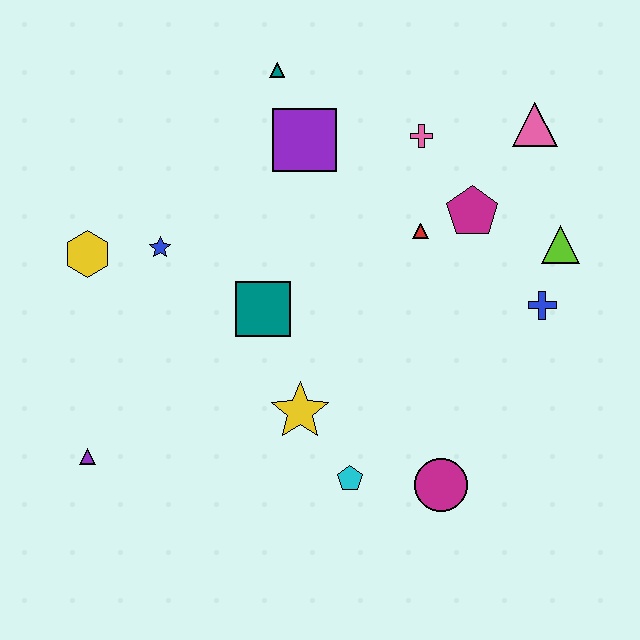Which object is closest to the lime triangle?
The blue cross is closest to the lime triangle.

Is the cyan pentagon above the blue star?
No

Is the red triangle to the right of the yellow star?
Yes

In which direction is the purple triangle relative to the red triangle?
The purple triangle is to the left of the red triangle.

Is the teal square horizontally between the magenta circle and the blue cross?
No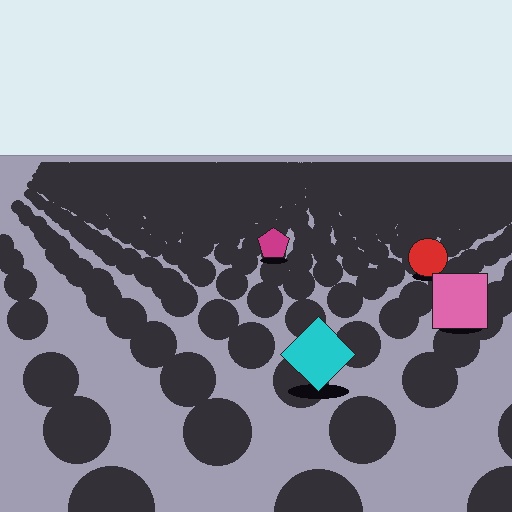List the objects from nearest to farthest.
From nearest to farthest: the cyan diamond, the pink square, the red circle, the magenta pentagon.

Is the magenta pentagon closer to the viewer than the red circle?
No. The red circle is closer — you can tell from the texture gradient: the ground texture is coarser near it.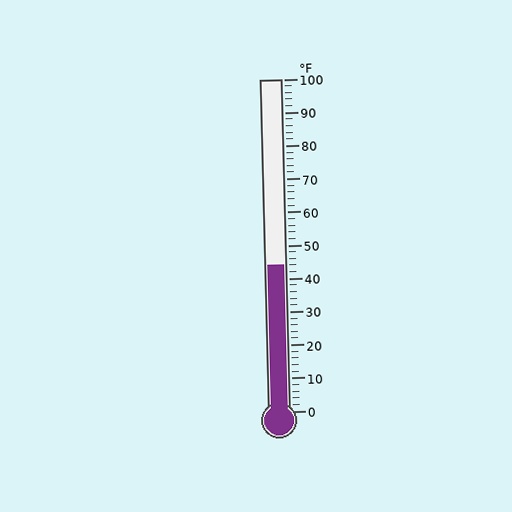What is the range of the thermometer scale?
The thermometer scale ranges from 0°F to 100°F.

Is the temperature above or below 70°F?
The temperature is below 70°F.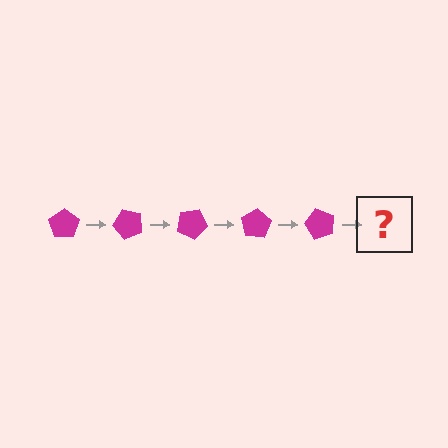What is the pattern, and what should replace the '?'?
The pattern is that the pentagon rotates 50 degrees each step. The '?' should be a magenta pentagon rotated 250 degrees.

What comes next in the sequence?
The next element should be a magenta pentagon rotated 250 degrees.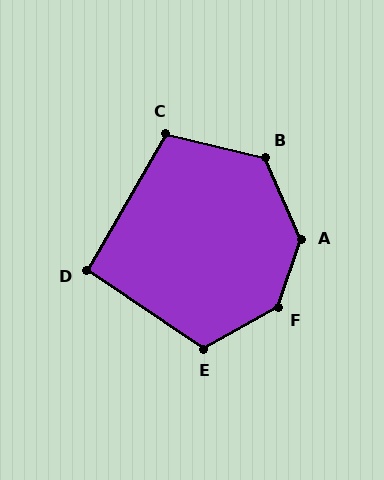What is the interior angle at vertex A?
Approximately 137 degrees (obtuse).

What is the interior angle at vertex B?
Approximately 128 degrees (obtuse).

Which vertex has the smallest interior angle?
D, at approximately 94 degrees.